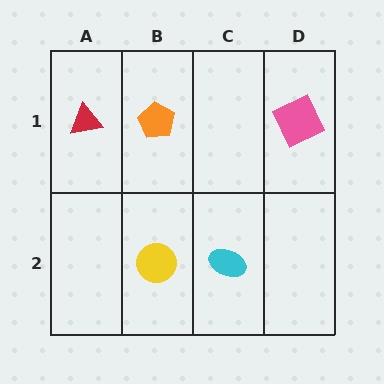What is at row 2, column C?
A cyan ellipse.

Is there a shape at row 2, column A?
No, that cell is empty.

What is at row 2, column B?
A yellow circle.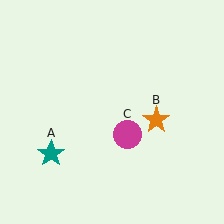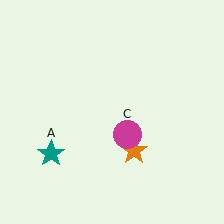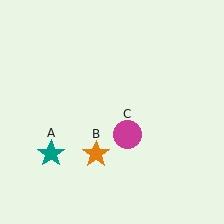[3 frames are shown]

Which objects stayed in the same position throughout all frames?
Teal star (object A) and magenta circle (object C) remained stationary.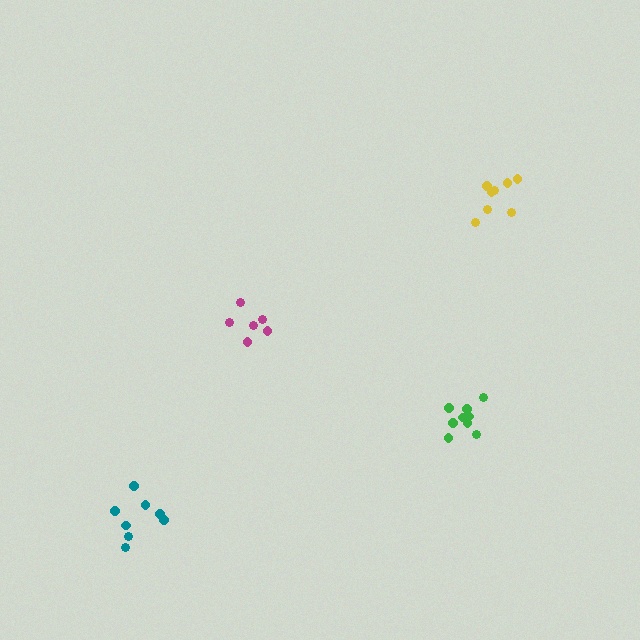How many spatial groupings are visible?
There are 4 spatial groupings.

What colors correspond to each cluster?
The clusters are colored: magenta, yellow, green, teal.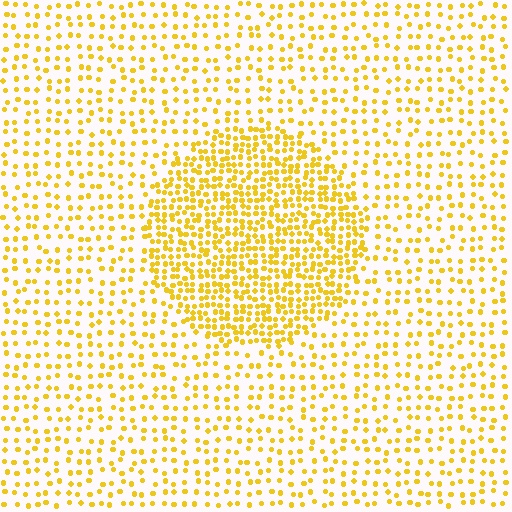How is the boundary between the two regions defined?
The boundary is defined by a change in element density (approximately 2.3x ratio). All elements are the same color, size, and shape.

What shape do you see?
I see a circle.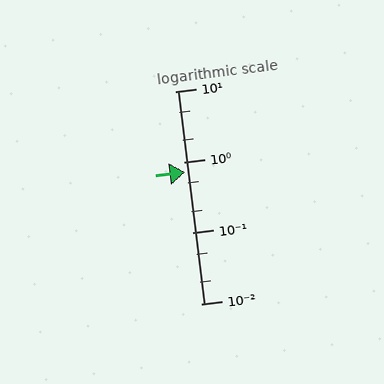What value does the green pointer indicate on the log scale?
The pointer indicates approximately 0.71.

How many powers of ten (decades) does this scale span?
The scale spans 3 decades, from 0.01 to 10.